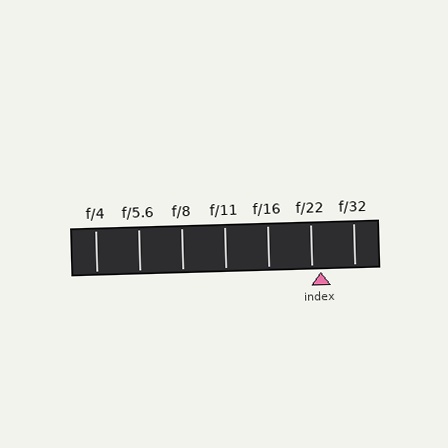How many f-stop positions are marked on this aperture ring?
There are 7 f-stop positions marked.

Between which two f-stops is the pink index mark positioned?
The index mark is between f/22 and f/32.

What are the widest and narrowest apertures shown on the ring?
The widest aperture shown is f/4 and the narrowest is f/32.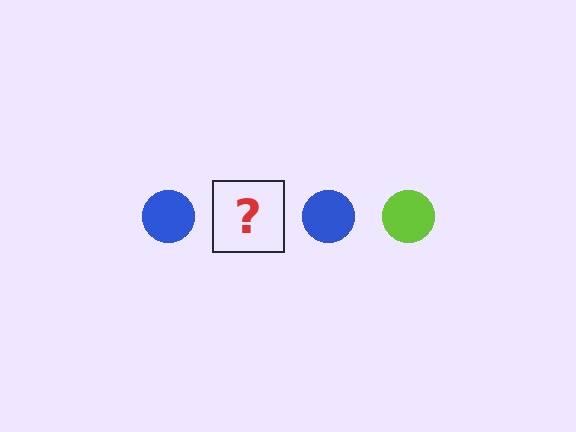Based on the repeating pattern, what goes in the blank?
The blank should be a lime circle.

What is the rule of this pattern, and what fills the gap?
The rule is that the pattern cycles through blue, lime circles. The gap should be filled with a lime circle.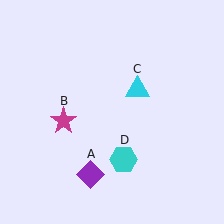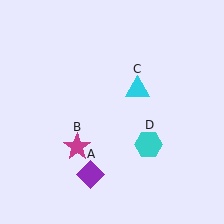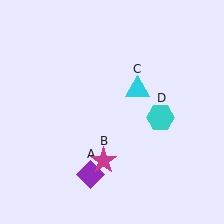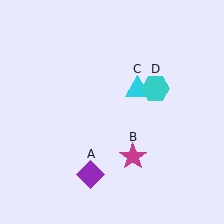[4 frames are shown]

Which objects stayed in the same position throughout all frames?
Purple diamond (object A) and cyan triangle (object C) remained stationary.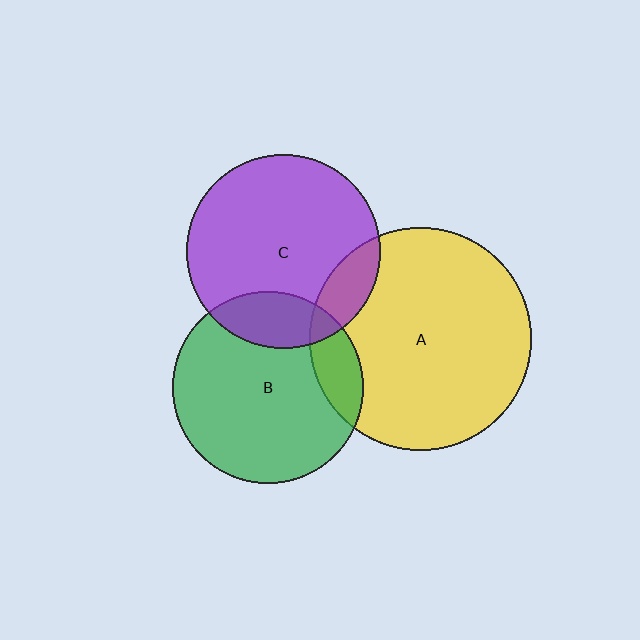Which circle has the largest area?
Circle A (yellow).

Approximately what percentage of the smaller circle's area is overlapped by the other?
Approximately 20%.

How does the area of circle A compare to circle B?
Approximately 1.4 times.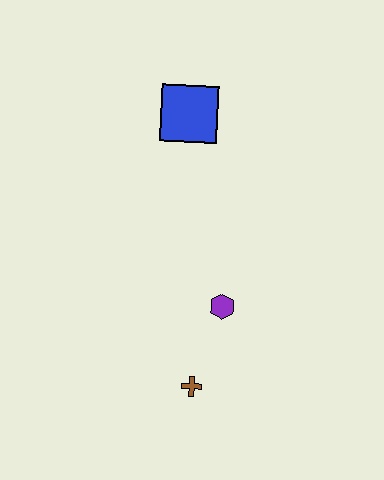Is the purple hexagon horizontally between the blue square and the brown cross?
No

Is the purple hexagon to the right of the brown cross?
Yes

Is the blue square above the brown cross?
Yes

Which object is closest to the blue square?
The purple hexagon is closest to the blue square.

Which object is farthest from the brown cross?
The blue square is farthest from the brown cross.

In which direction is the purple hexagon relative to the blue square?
The purple hexagon is below the blue square.